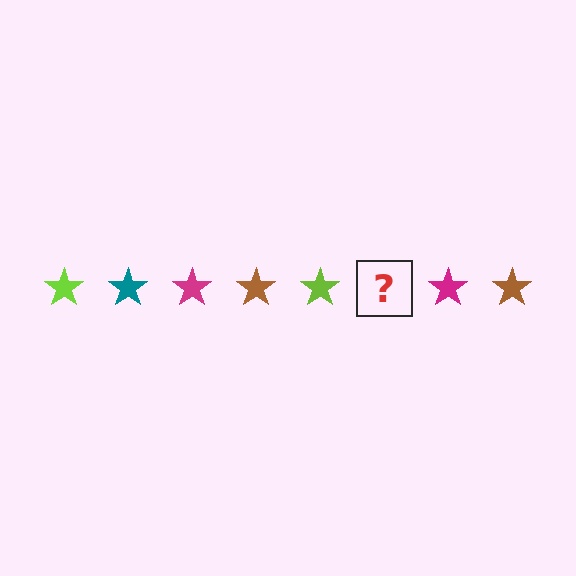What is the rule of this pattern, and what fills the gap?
The rule is that the pattern cycles through lime, teal, magenta, brown stars. The gap should be filled with a teal star.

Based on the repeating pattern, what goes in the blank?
The blank should be a teal star.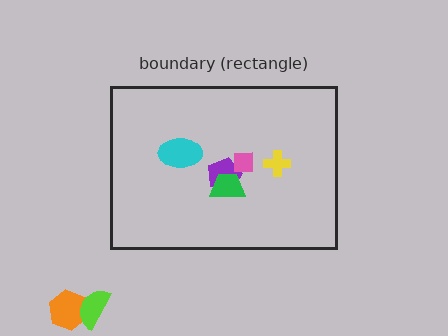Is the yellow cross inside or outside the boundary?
Inside.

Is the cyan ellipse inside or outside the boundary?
Inside.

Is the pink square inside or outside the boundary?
Inside.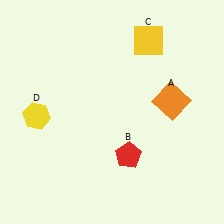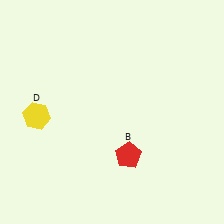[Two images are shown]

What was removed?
The yellow square (C), the orange square (A) were removed in Image 2.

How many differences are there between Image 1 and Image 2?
There are 2 differences between the two images.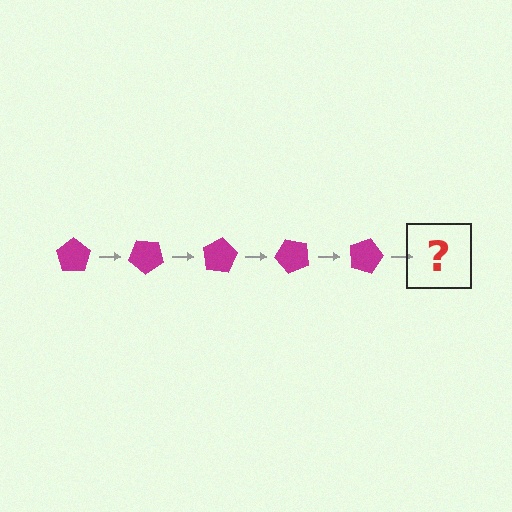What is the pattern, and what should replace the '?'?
The pattern is that the pentagon rotates 40 degrees each step. The '?' should be a magenta pentagon rotated 200 degrees.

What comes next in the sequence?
The next element should be a magenta pentagon rotated 200 degrees.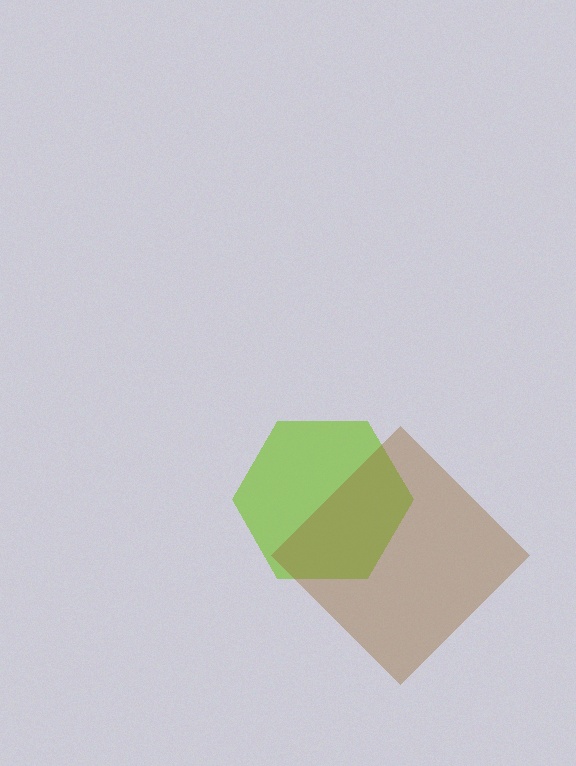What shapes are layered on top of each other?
The layered shapes are: a lime hexagon, a brown diamond.